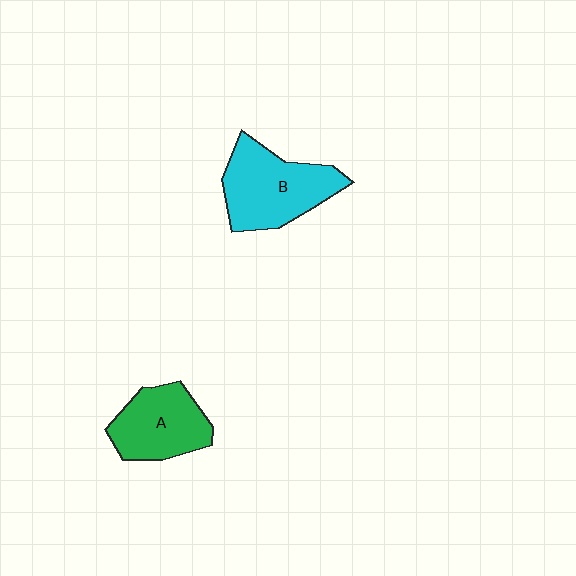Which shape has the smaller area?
Shape A (green).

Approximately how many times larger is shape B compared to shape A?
Approximately 1.2 times.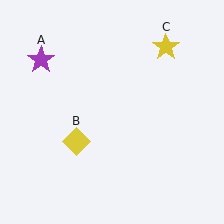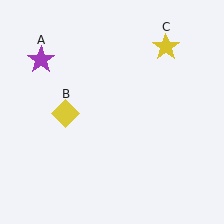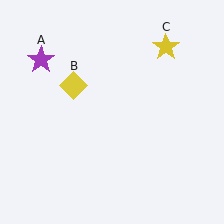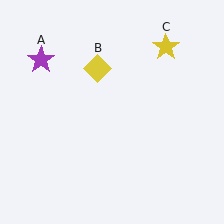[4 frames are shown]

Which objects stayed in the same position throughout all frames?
Purple star (object A) and yellow star (object C) remained stationary.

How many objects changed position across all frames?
1 object changed position: yellow diamond (object B).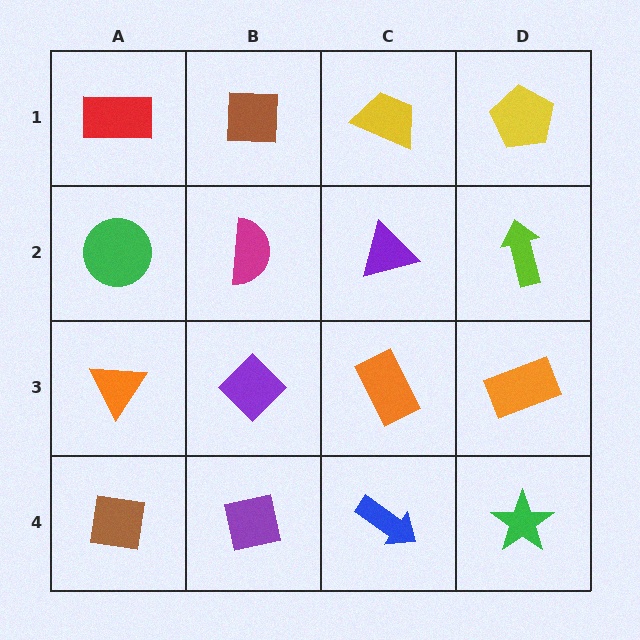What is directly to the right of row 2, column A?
A magenta semicircle.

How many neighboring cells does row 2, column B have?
4.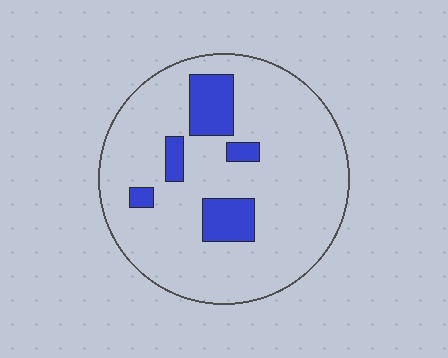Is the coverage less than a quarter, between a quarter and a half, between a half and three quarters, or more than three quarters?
Less than a quarter.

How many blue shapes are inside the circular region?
5.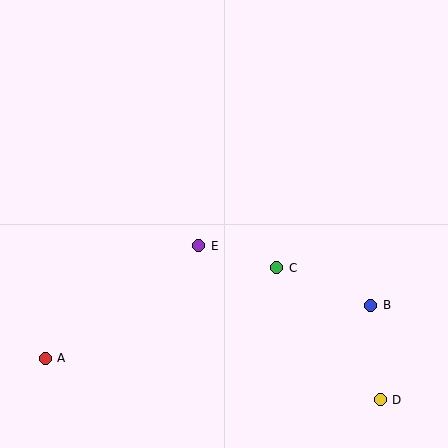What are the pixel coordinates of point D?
Point D is at (380, 400).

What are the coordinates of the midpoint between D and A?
The midpoint between D and A is at (213, 379).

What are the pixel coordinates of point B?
Point B is at (371, 305).